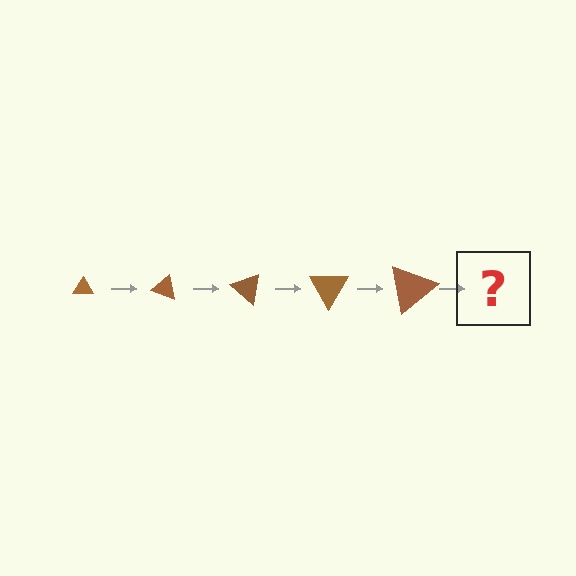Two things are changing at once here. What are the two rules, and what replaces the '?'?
The two rules are that the triangle grows larger each step and it rotates 20 degrees each step. The '?' should be a triangle, larger than the previous one and rotated 100 degrees from the start.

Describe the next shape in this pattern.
It should be a triangle, larger than the previous one and rotated 100 degrees from the start.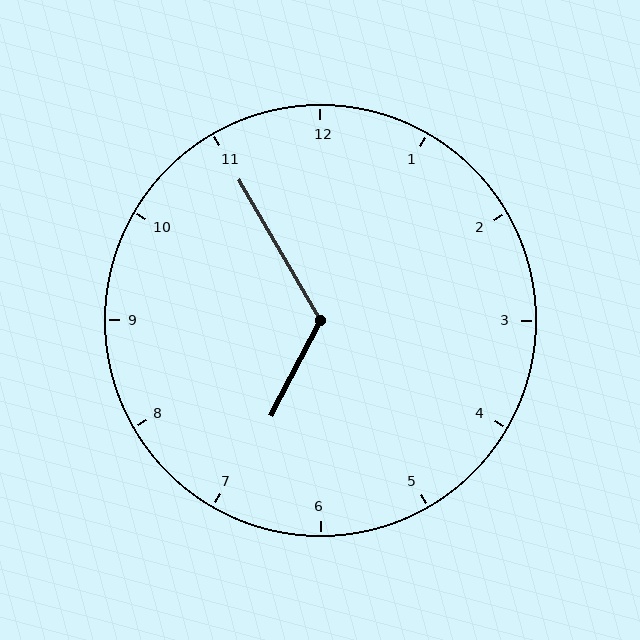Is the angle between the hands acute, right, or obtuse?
It is obtuse.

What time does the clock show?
6:55.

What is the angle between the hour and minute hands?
Approximately 122 degrees.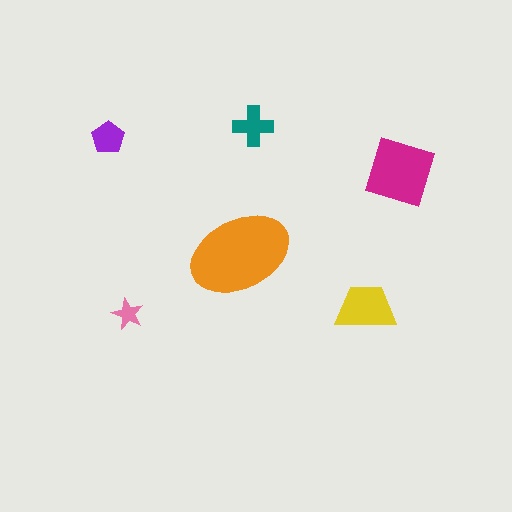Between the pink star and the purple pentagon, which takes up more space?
The purple pentagon.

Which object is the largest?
The orange ellipse.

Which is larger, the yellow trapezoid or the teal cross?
The yellow trapezoid.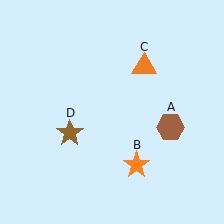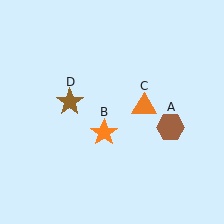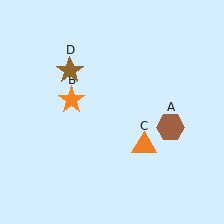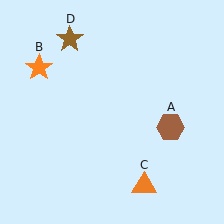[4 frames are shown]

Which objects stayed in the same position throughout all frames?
Brown hexagon (object A) remained stationary.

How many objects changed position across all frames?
3 objects changed position: orange star (object B), orange triangle (object C), brown star (object D).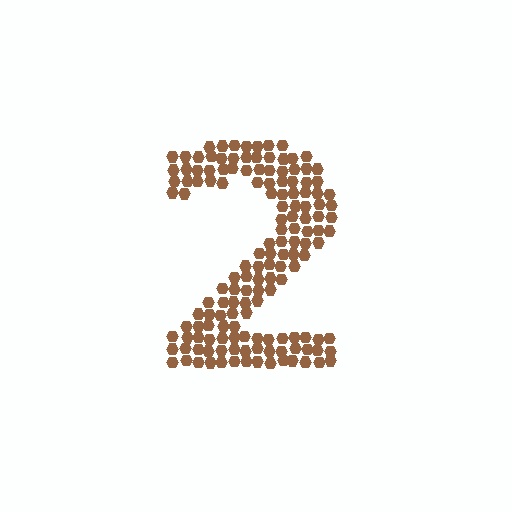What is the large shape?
The large shape is the digit 2.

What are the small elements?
The small elements are hexagons.